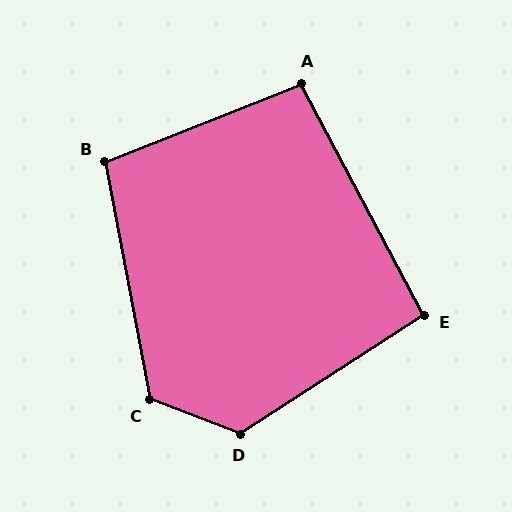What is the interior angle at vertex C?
Approximately 122 degrees (obtuse).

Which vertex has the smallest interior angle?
E, at approximately 95 degrees.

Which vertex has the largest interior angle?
D, at approximately 126 degrees.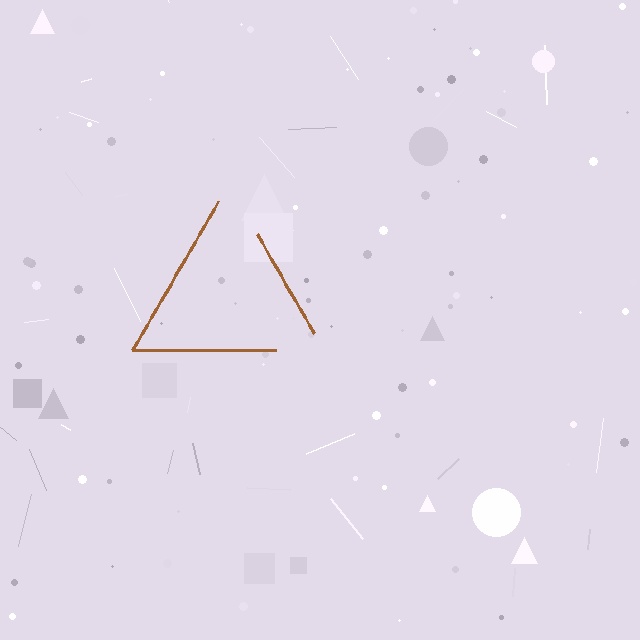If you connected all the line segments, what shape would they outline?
They would outline a triangle.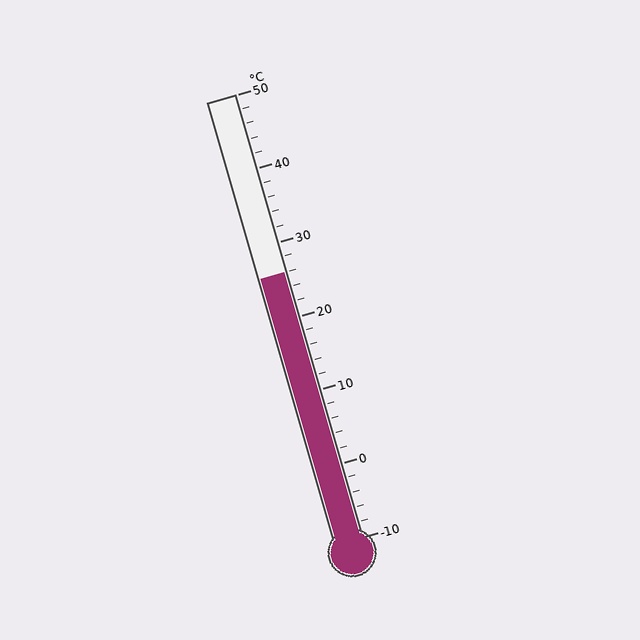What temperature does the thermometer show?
The thermometer shows approximately 26°C.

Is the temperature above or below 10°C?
The temperature is above 10°C.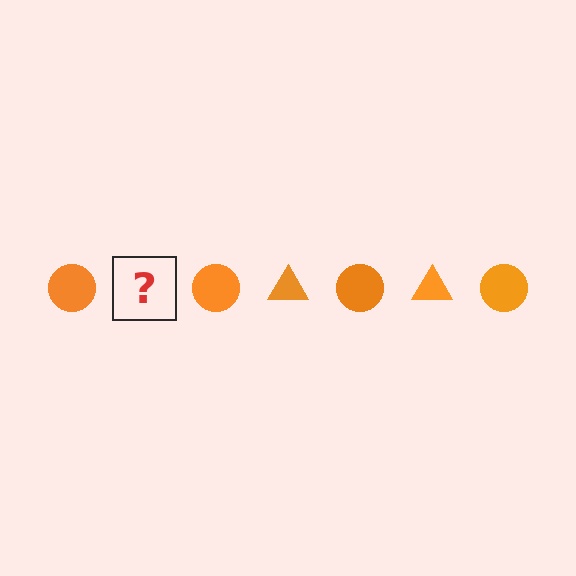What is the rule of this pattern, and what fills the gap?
The rule is that the pattern cycles through circle, triangle shapes in orange. The gap should be filled with an orange triangle.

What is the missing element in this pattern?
The missing element is an orange triangle.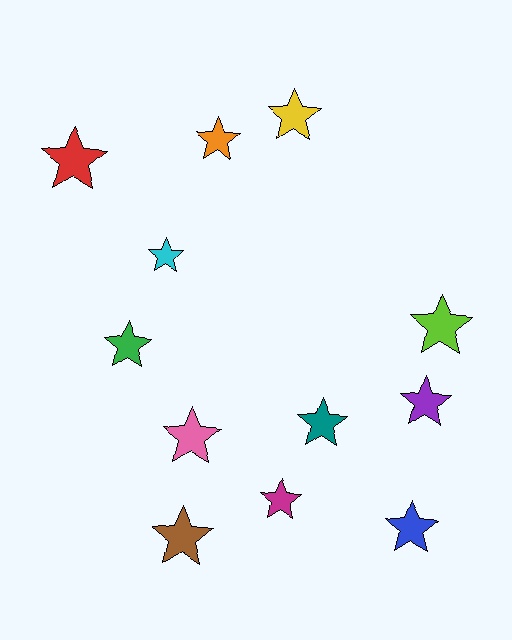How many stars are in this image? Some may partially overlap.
There are 12 stars.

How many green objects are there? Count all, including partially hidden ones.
There is 1 green object.